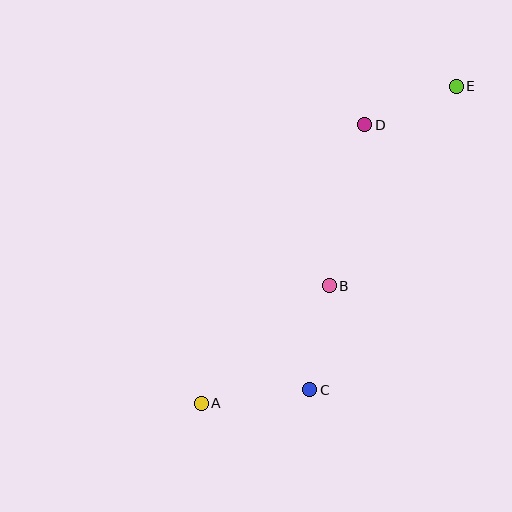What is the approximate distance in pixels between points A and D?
The distance between A and D is approximately 323 pixels.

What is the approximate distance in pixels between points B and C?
The distance between B and C is approximately 106 pixels.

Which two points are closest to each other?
Points D and E are closest to each other.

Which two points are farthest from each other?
Points A and E are farthest from each other.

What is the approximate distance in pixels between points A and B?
The distance between A and B is approximately 174 pixels.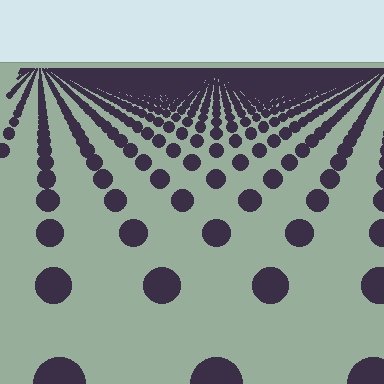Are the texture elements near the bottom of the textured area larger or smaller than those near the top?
Larger. Near the bottom, elements are closer to the viewer and appear at a bigger on-screen size.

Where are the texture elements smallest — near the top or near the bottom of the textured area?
Near the top.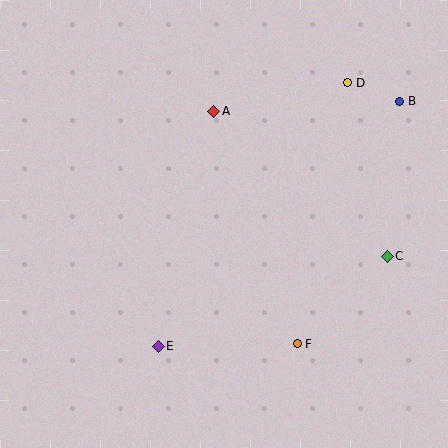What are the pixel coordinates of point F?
Point F is at (297, 344).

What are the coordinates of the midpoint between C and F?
The midpoint between C and F is at (342, 300).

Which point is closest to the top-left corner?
Point A is closest to the top-left corner.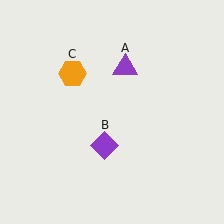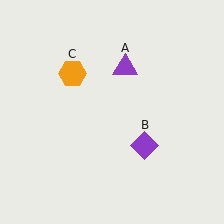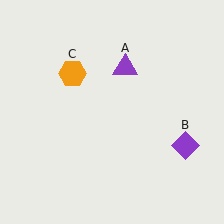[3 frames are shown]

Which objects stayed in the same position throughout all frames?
Purple triangle (object A) and orange hexagon (object C) remained stationary.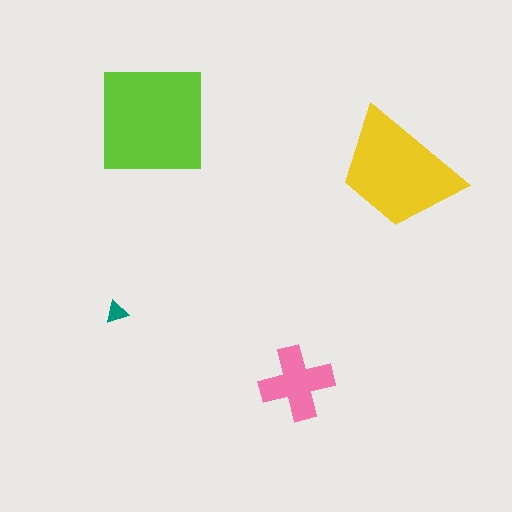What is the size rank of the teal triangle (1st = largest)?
4th.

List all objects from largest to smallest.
The lime square, the yellow trapezoid, the pink cross, the teal triangle.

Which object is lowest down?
The pink cross is bottommost.